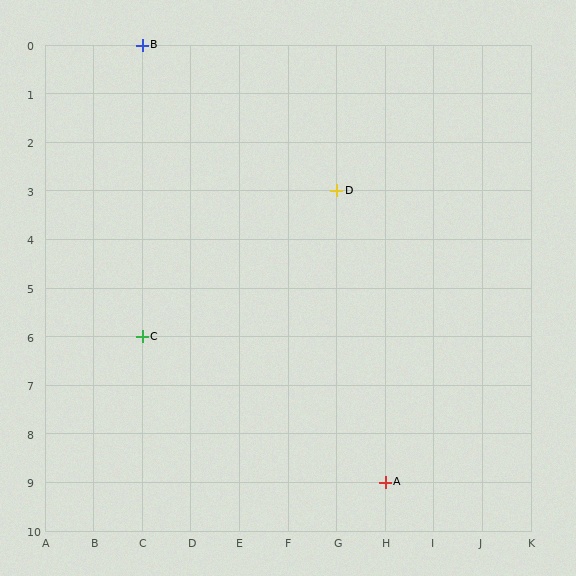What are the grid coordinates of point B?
Point B is at grid coordinates (C, 0).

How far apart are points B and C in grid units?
Points B and C are 6 rows apart.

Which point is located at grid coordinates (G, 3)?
Point D is at (G, 3).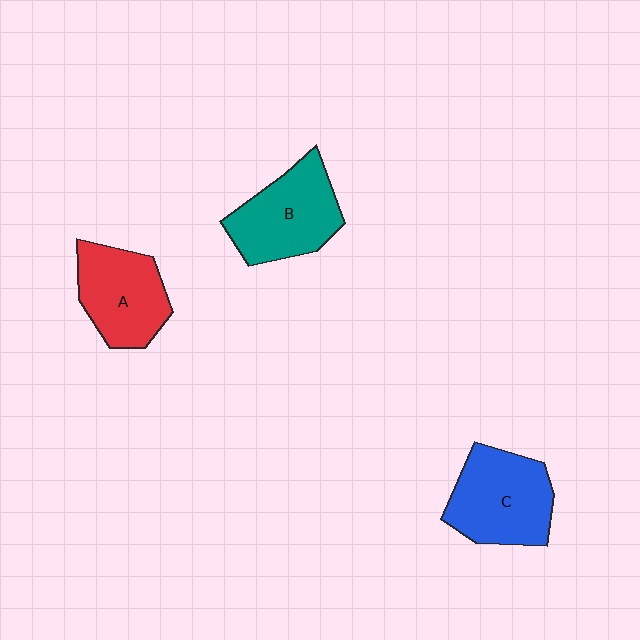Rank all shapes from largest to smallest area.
From largest to smallest: C (blue), B (teal), A (red).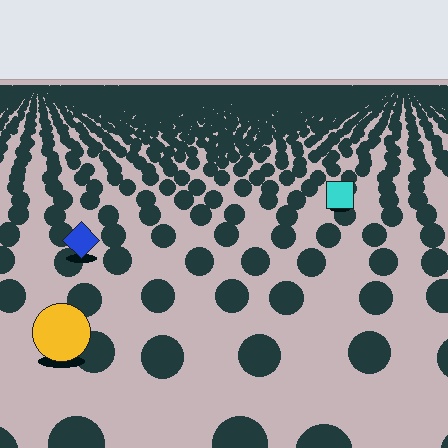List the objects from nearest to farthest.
From nearest to farthest: the yellow circle, the blue diamond, the cyan square.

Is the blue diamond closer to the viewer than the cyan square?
Yes. The blue diamond is closer — you can tell from the texture gradient: the ground texture is coarser near it.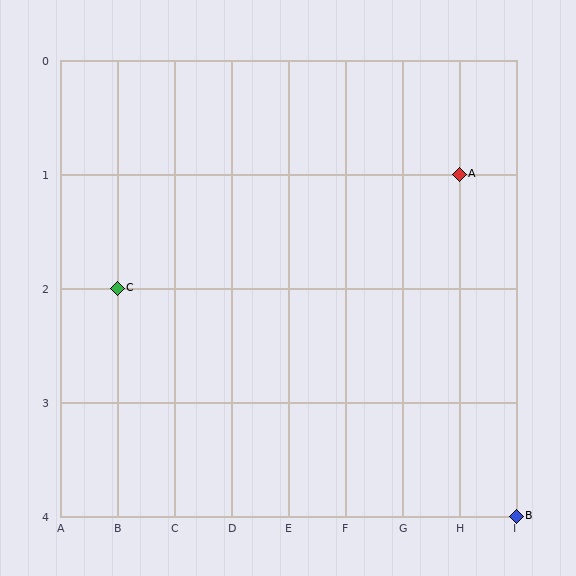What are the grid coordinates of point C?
Point C is at grid coordinates (B, 2).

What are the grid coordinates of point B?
Point B is at grid coordinates (I, 4).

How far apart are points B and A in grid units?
Points B and A are 1 column and 3 rows apart (about 3.2 grid units diagonally).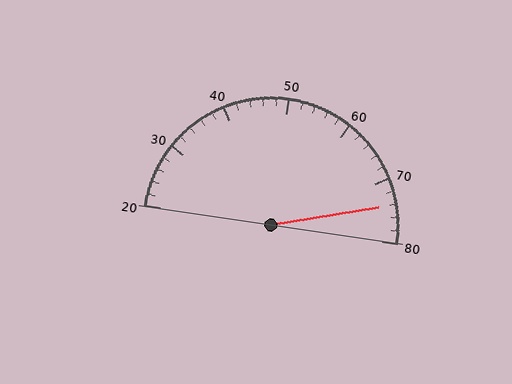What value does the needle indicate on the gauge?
The needle indicates approximately 74.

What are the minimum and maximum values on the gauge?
The gauge ranges from 20 to 80.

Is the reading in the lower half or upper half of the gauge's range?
The reading is in the upper half of the range (20 to 80).